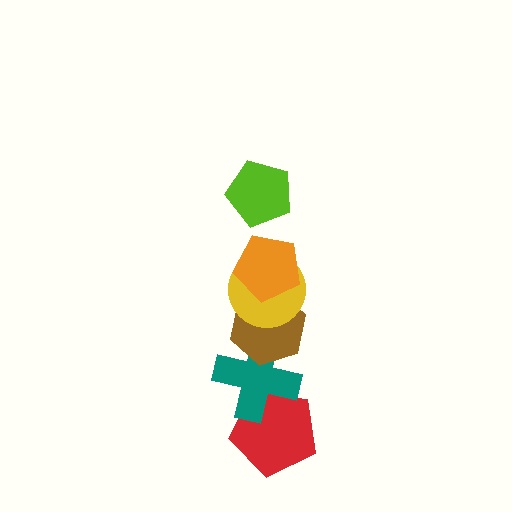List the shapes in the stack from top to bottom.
From top to bottom: the lime pentagon, the orange pentagon, the yellow circle, the brown hexagon, the teal cross, the red pentagon.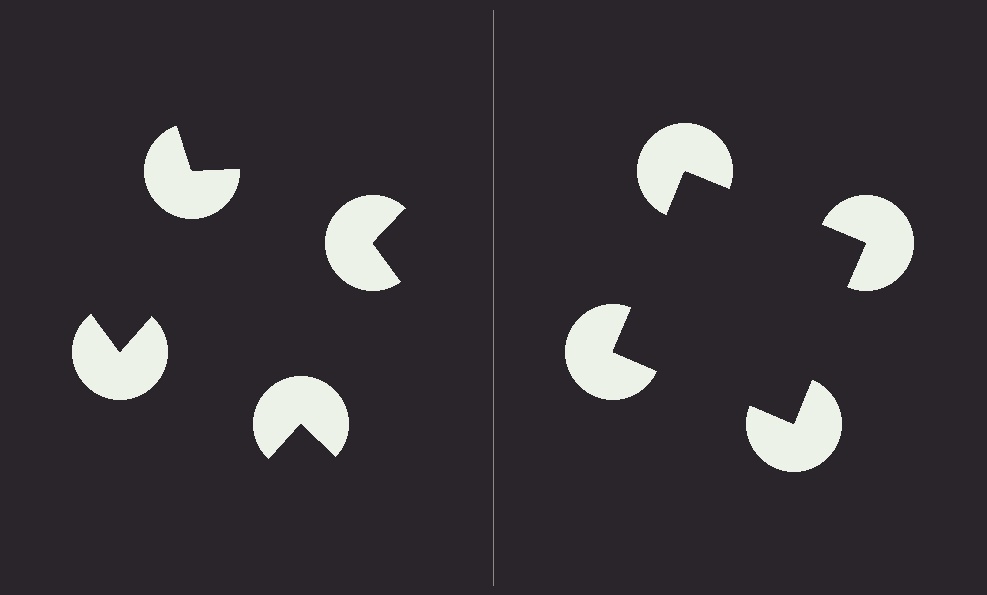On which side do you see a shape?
An illusory square appears on the right side. On the left side the wedge cuts are rotated, so no coherent shape forms.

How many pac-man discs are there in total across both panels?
8 — 4 on each side.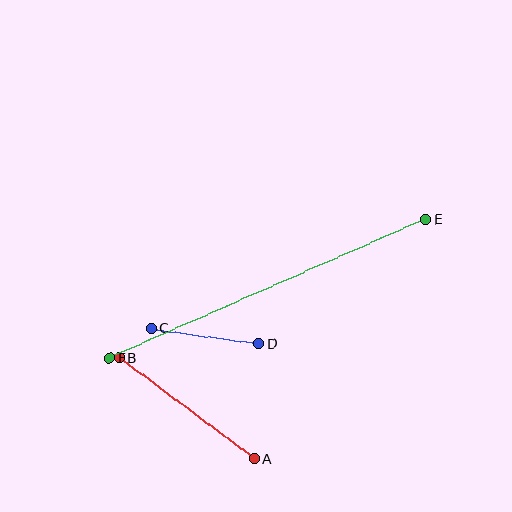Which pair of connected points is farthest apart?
Points E and F are farthest apart.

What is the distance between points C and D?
The distance is approximately 108 pixels.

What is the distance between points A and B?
The distance is approximately 169 pixels.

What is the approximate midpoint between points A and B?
The midpoint is at approximately (187, 409) pixels.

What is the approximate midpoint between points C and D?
The midpoint is at approximately (205, 336) pixels.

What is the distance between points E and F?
The distance is approximately 345 pixels.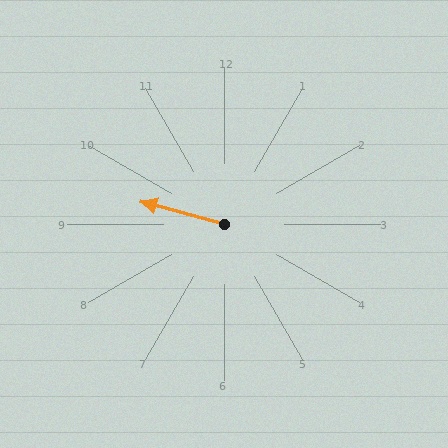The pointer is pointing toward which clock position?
Roughly 10 o'clock.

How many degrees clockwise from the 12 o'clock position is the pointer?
Approximately 285 degrees.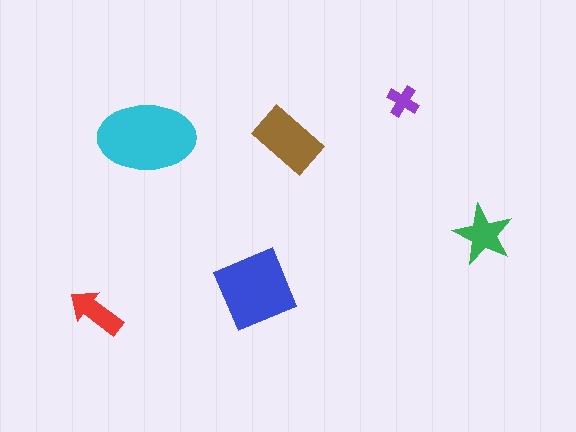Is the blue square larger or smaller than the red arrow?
Larger.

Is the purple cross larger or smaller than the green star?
Smaller.